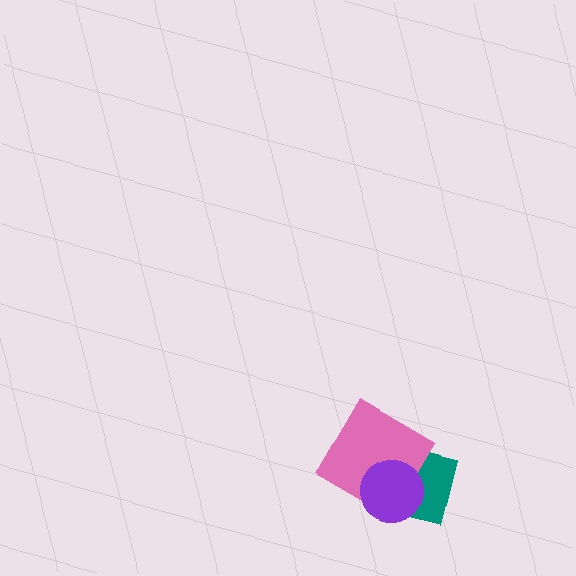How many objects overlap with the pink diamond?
2 objects overlap with the pink diamond.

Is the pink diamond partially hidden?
Yes, it is partially covered by another shape.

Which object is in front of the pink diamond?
The purple circle is in front of the pink diamond.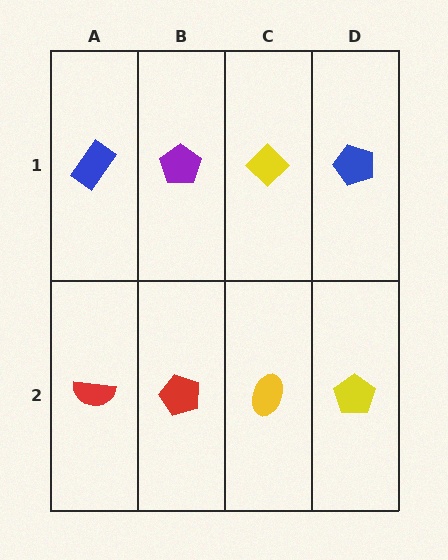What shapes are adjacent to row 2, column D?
A blue pentagon (row 1, column D), a yellow ellipse (row 2, column C).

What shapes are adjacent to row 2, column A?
A blue rectangle (row 1, column A), a red pentagon (row 2, column B).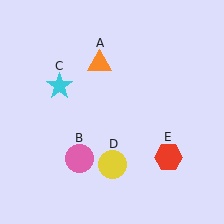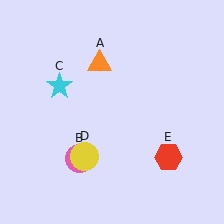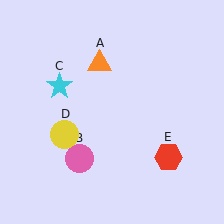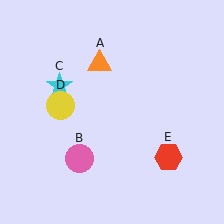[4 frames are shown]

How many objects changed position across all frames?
1 object changed position: yellow circle (object D).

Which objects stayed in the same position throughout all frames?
Orange triangle (object A) and pink circle (object B) and cyan star (object C) and red hexagon (object E) remained stationary.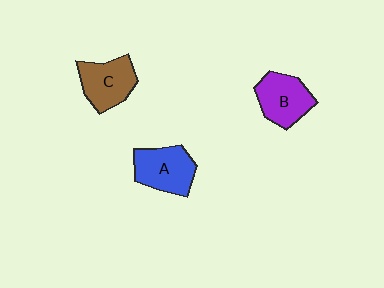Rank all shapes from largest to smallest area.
From largest to smallest: A (blue), C (brown), B (purple).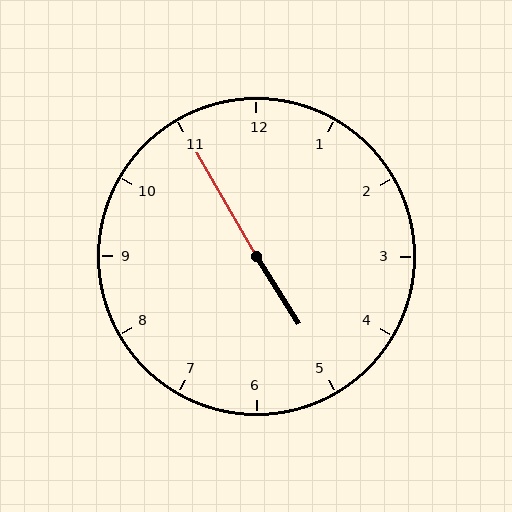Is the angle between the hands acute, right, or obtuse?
It is obtuse.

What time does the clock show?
4:55.